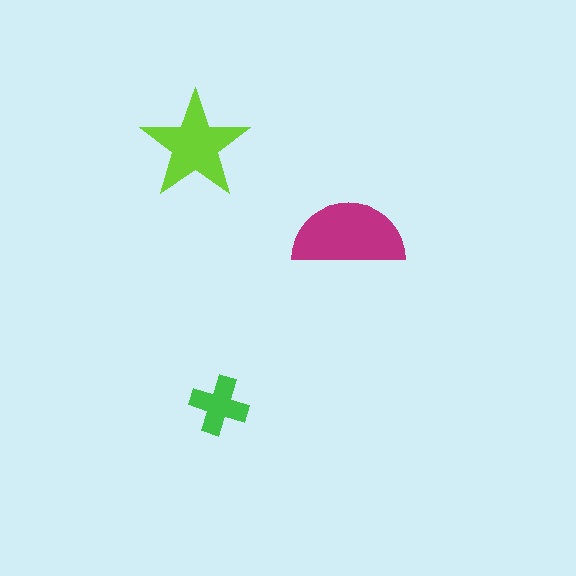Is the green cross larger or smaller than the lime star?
Smaller.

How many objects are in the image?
There are 3 objects in the image.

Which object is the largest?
The magenta semicircle.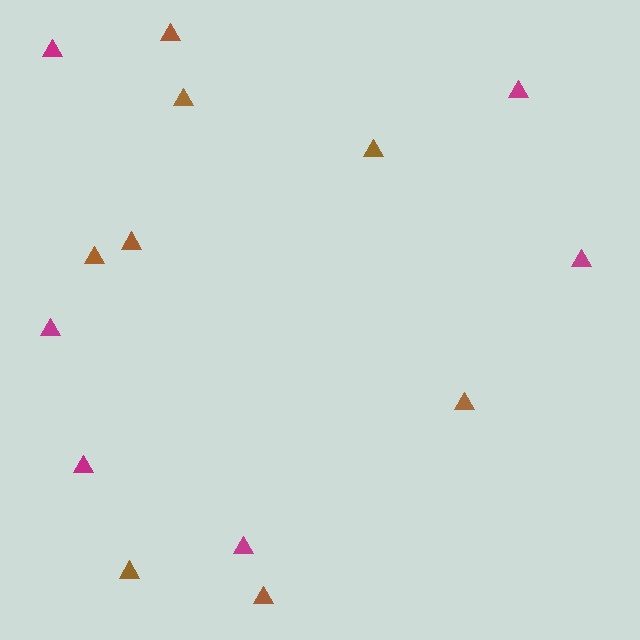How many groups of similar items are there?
There are 2 groups: one group of brown triangles (8) and one group of magenta triangles (6).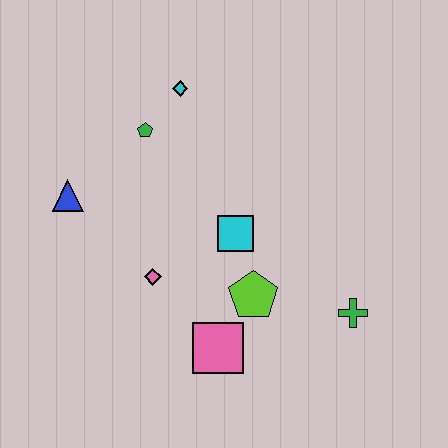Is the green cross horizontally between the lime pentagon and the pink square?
No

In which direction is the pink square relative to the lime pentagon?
The pink square is below the lime pentagon.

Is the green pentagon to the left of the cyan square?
Yes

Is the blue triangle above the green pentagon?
No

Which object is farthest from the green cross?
The blue triangle is farthest from the green cross.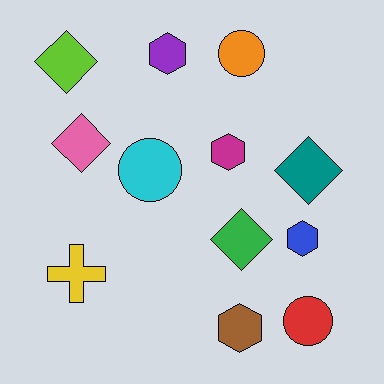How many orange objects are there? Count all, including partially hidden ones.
There is 1 orange object.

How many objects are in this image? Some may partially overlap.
There are 12 objects.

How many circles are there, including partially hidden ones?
There are 3 circles.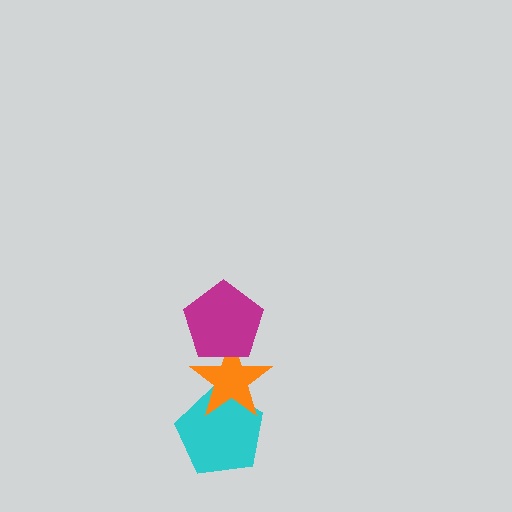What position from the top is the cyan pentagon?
The cyan pentagon is 3rd from the top.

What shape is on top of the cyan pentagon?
The orange star is on top of the cyan pentagon.